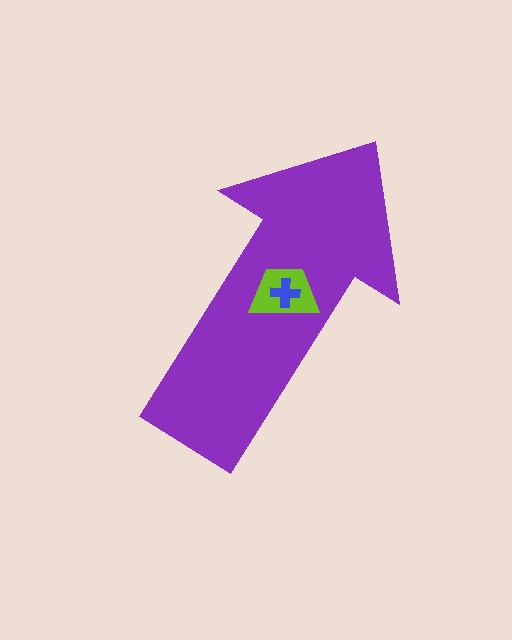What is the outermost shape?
The purple arrow.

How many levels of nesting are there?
3.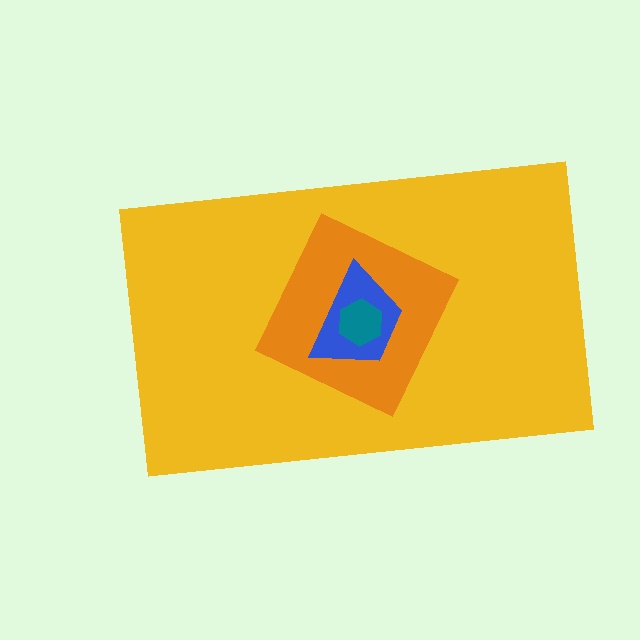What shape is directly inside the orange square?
The blue trapezoid.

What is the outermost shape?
The yellow rectangle.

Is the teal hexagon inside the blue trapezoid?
Yes.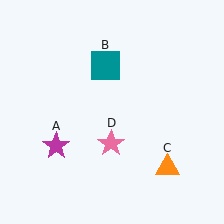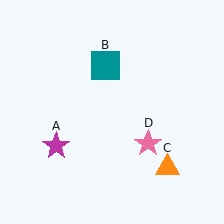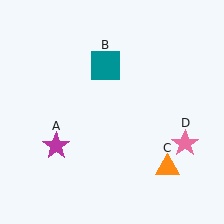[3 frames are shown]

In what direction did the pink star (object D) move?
The pink star (object D) moved right.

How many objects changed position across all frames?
1 object changed position: pink star (object D).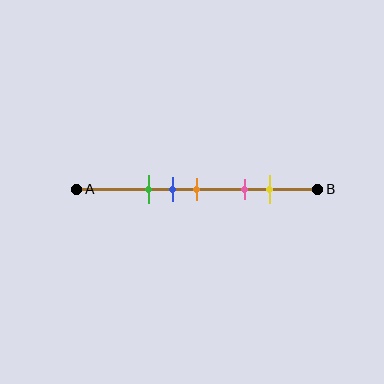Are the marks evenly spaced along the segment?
No, the marks are not evenly spaced.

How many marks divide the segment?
There are 5 marks dividing the segment.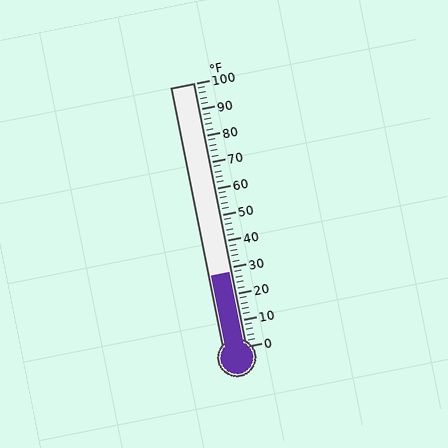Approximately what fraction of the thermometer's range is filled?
The thermometer is filled to approximately 30% of its range.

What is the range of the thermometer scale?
The thermometer scale ranges from 0°F to 100°F.